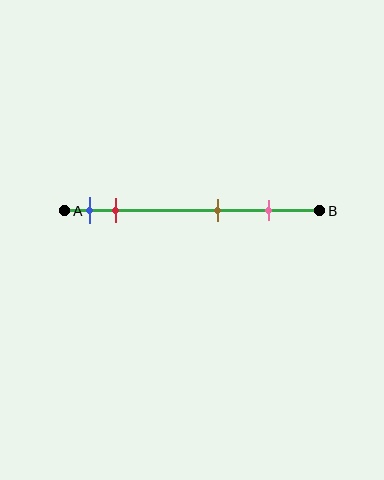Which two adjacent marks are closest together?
The blue and red marks are the closest adjacent pair.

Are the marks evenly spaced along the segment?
No, the marks are not evenly spaced.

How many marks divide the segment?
There are 4 marks dividing the segment.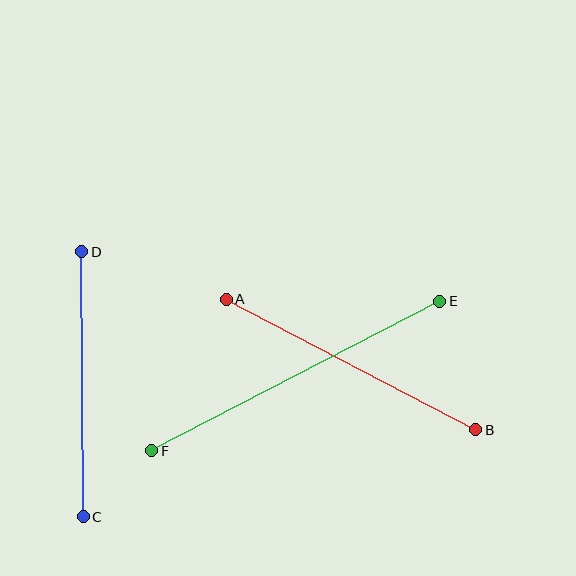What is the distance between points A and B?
The distance is approximately 281 pixels.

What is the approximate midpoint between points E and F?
The midpoint is at approximately (296, 376) pixels.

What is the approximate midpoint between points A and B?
The midpoint is at approximately (351, 365) pixels.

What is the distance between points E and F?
The distance is approximately 325 pixels.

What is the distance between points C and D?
The distance is approximately 265 pixels.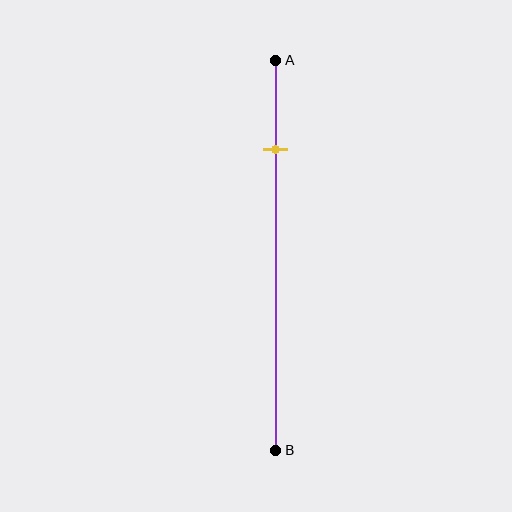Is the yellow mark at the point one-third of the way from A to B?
No, the mark is at about 25% from A, not at the 33% one-third point.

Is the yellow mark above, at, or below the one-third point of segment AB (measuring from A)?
The yellow mark is above the one-third point of segment AB.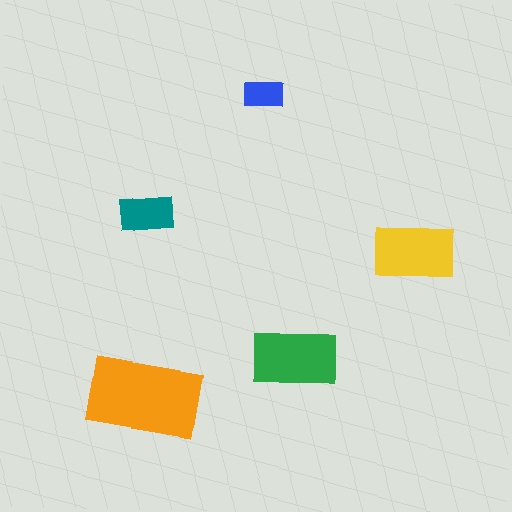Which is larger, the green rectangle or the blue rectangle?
The green one.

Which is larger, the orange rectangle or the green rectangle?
The orange one.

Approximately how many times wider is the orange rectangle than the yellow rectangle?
About 1.5 times wider.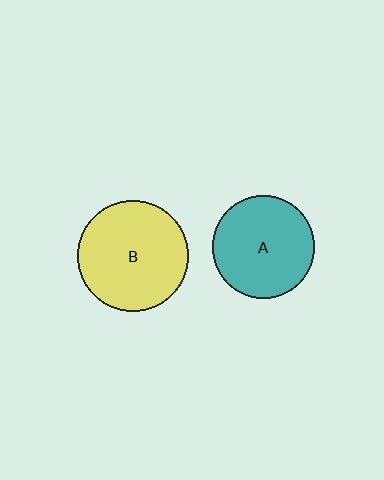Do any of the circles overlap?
No, none of the circles overlap.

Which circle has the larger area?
Circle B (yellow).